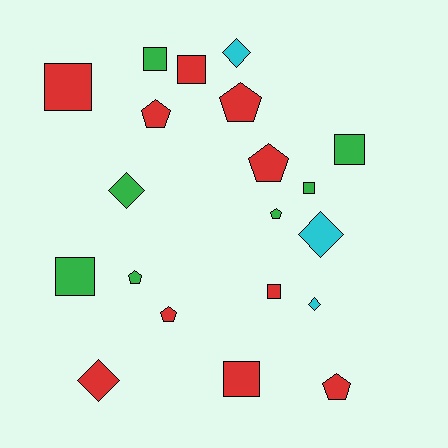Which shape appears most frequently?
Square, with 8 objects.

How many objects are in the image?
There are 20 objects.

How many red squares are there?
There are 4 red squares.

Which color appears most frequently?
Red, with 10 objects.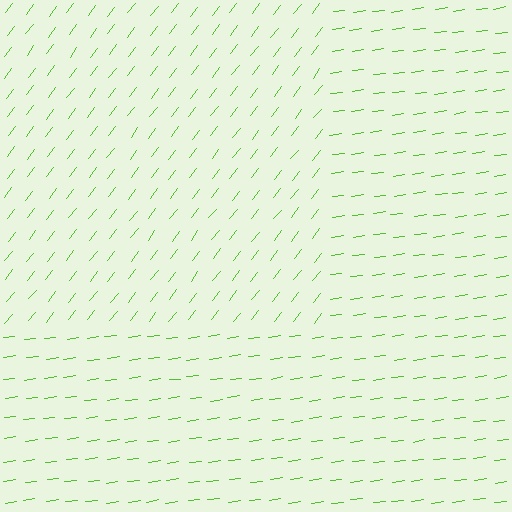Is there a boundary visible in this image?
Yes, there is a texture boundary formed by a change in line orientation.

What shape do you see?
I see a rectangle.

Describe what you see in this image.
The image is filled with small lime line segments. A rectangle region in the image has lines oriented differently from the surrounding lines, creating a visible texture boundary.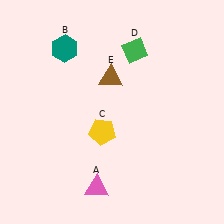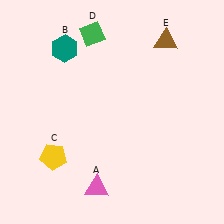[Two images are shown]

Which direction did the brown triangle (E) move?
The brown triangle (E) moved right.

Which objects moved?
The objects that moved are: the yellow pentagon (C), the green diamond (D), the brown triangle (E).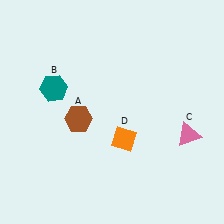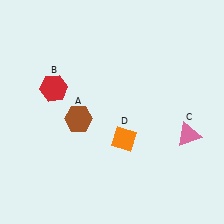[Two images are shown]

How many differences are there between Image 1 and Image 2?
There is 1 difference between the two images.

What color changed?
The hexagon (B) changed from teal in Image 1 to red in Image 2.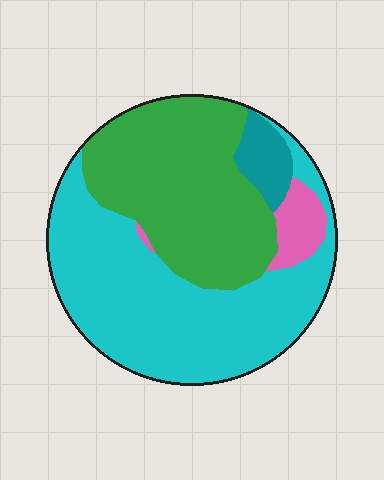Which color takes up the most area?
Cyan, at roughly 50%.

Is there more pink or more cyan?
Cyan.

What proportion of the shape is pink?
Pink takes up less than a quarter of the shape.